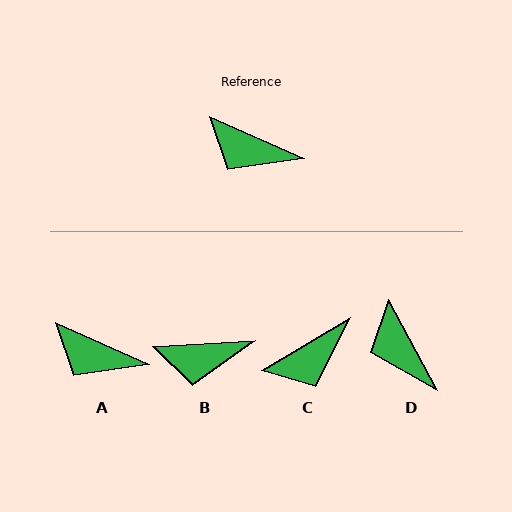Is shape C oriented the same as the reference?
No, it is off by about 55 degrees.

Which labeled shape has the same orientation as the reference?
A.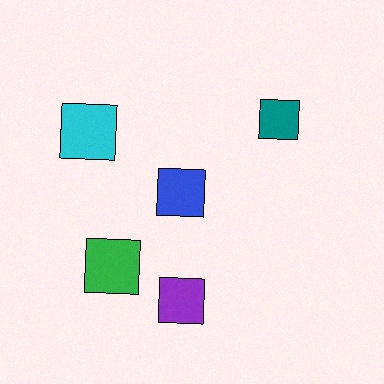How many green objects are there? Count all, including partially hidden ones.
There is 1 green object.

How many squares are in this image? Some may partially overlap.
There are 5 squares.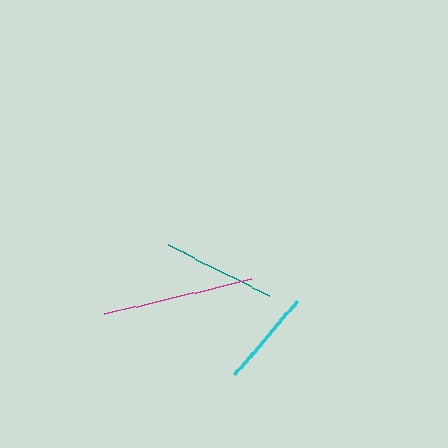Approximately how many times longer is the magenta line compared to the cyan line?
The magenta line is approximately 1.6 times the length of the cyan line.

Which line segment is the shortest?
The cyan line is the shortest at approximately 97 pixels.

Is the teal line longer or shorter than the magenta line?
The magenta line is longer than the teal line.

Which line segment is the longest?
The magenta line is the longest at approximately 151 pixels.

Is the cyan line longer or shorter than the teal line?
The teal line is longer than the cyan line.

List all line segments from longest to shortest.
From longest to shortest: magenta, teal, cyan.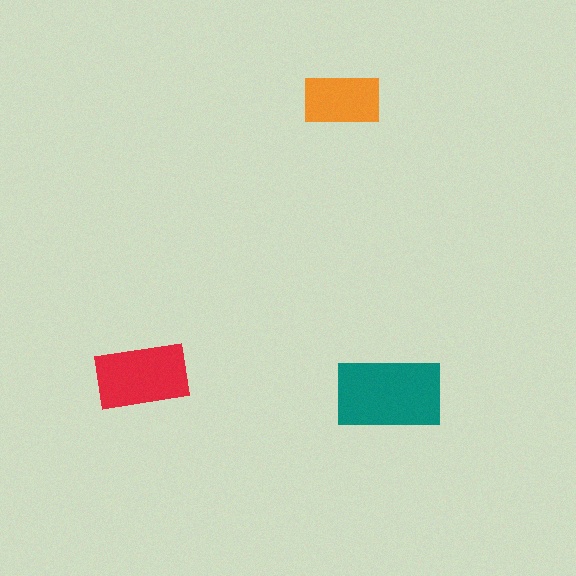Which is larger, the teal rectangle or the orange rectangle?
The teal one.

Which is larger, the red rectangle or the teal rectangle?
The teal one.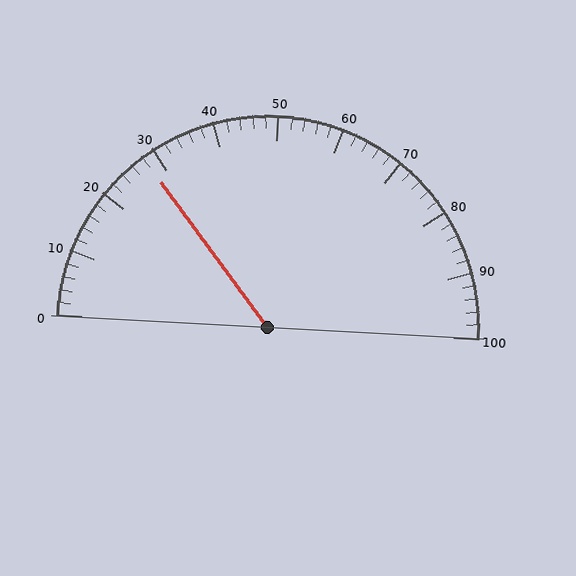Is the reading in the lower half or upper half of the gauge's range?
The reading is in the lower half of the range (0 to 100).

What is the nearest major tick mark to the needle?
The nearest major tick mark is 30.